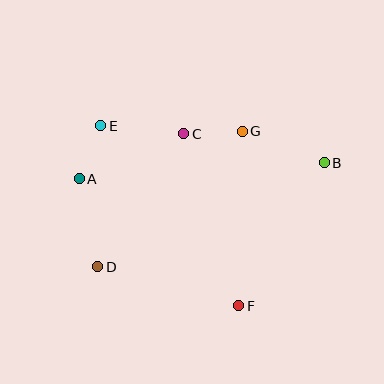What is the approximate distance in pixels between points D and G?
The distance between D and G is approximately 198 pixels.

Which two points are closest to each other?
Points A and E are closest to each other.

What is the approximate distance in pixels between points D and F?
The distance between D and F is approximately 146 pixels.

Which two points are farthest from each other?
Points B and D are farthest from each other.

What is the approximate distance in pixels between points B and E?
The distance between B and E is approximately 227 pixels.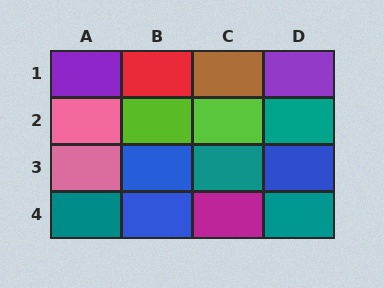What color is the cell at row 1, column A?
Purple.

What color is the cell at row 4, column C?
Magenta.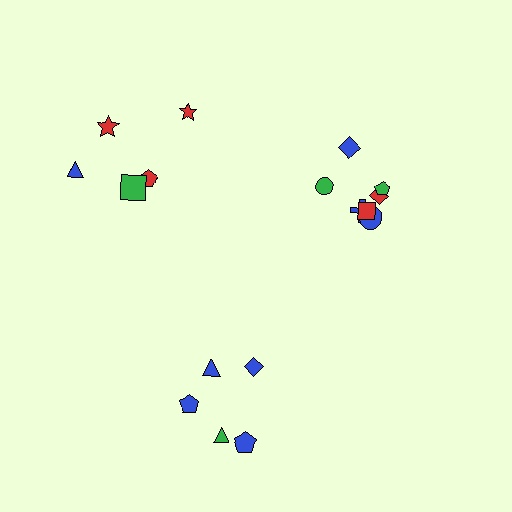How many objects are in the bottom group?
There are 5 objects.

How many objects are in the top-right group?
There are 7 objects.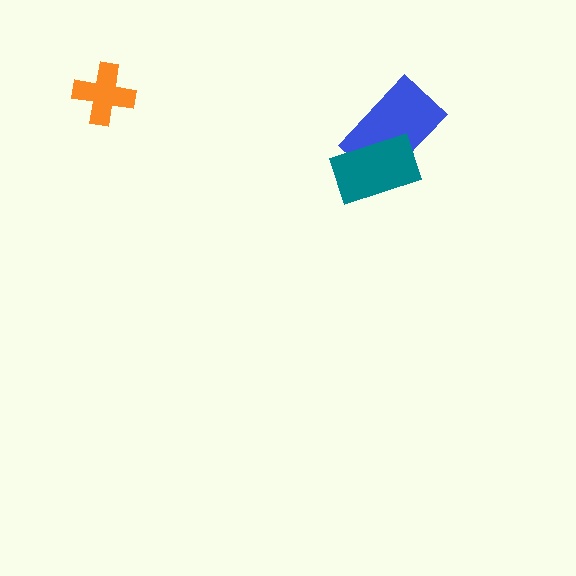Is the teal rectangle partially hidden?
No, no other shape covers it.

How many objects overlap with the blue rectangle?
1 object overlaps with the blue rectangle.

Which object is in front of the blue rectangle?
The teal rectangle is in front of the blue rectangle.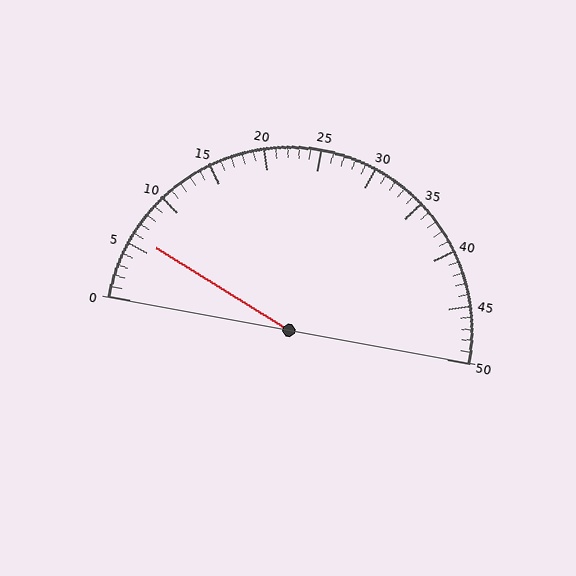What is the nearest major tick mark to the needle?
The nearest major tick mark is 5.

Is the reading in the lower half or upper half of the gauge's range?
The reading is in the lower half of the range (0 to 50).